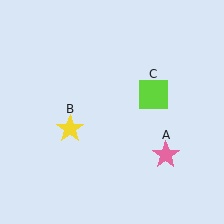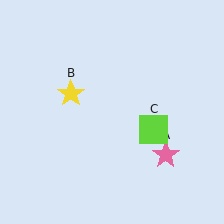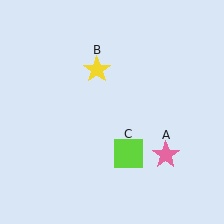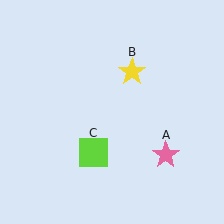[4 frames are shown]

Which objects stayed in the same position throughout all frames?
Pink star (object A) remained stationary.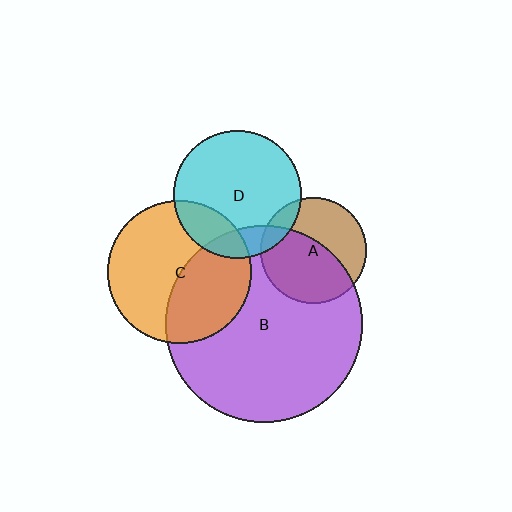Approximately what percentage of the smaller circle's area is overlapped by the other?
Approximately 15%.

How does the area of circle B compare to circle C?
Approximately 1.9 times.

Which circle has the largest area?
Circle B (purple).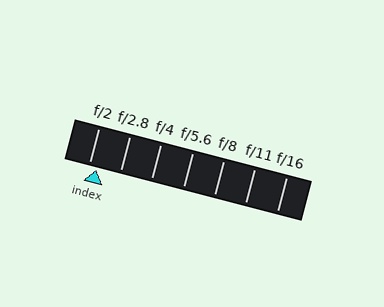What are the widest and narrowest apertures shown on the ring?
The widest aperture shown is f/2 and the narrowest is f/16.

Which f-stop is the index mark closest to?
The index mark is closest to f/2.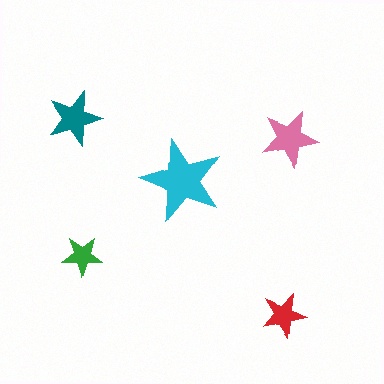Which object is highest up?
The teal star is topmost.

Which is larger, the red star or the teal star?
The teal one.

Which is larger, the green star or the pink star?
The pink one.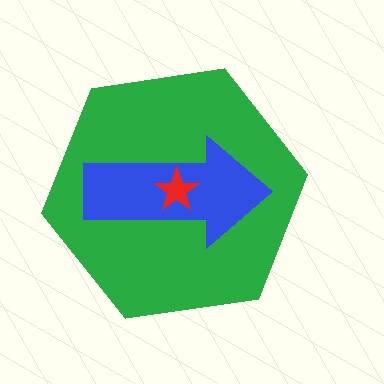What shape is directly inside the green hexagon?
The blue arrow.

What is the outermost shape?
The green hexagon.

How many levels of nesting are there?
3.